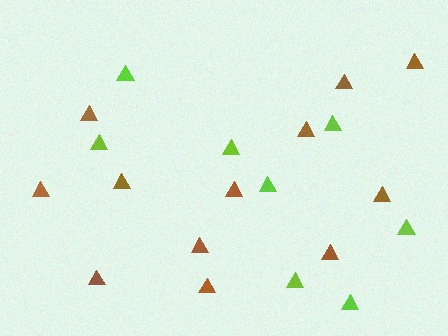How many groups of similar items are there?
There are 2 groups: one group of lime triangles (8) and one group of brown triangles (12).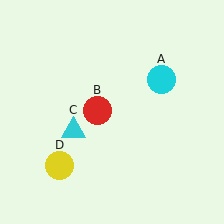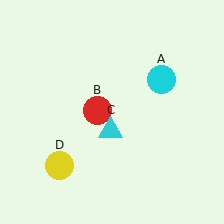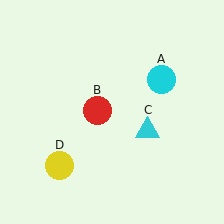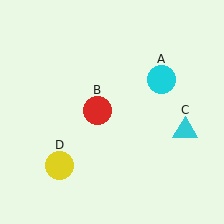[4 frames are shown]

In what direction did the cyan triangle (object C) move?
The cyan triangle (object C) moved right.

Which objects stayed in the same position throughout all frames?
Cyan circle (object A) and red circle (object B) and yellow circle (object D) remained stationary.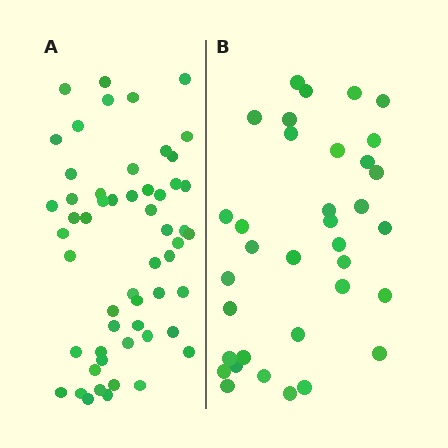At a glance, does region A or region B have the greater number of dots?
Region A (the left region) has more dots.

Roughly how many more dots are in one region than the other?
Region A has approximately 20 more dots than region B.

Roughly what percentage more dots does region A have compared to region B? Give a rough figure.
About 55% more.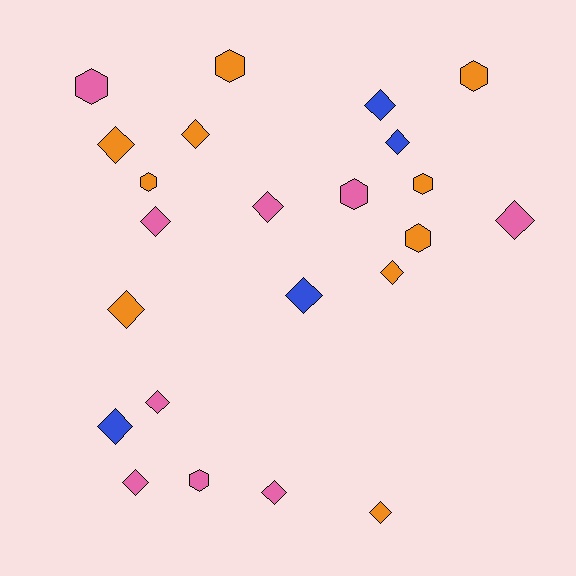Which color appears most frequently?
Orange, with 10 objects.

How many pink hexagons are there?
There are 3 pink hexagons.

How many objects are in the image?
There are 23 objects.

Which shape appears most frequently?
Diamond, with 15 objects.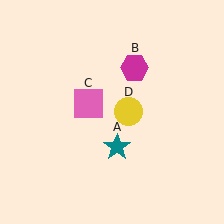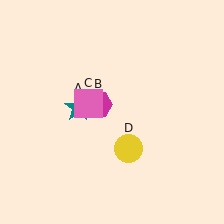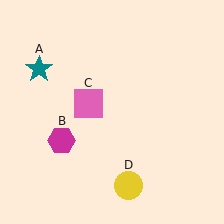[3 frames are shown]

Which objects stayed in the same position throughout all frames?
Pink square (object C) remained stationary.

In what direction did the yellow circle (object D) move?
The yellow circle (object D) moved down.